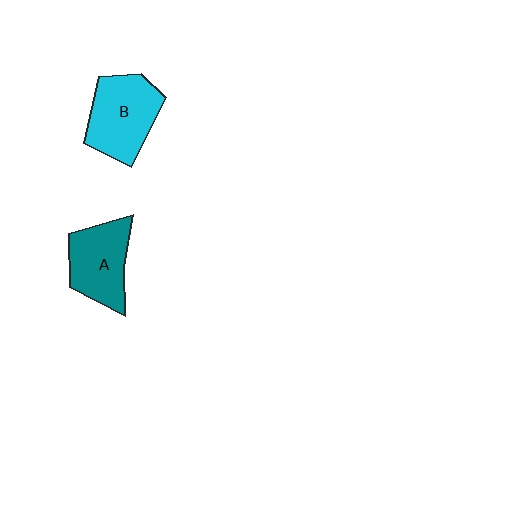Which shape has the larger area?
Shape B (cyan).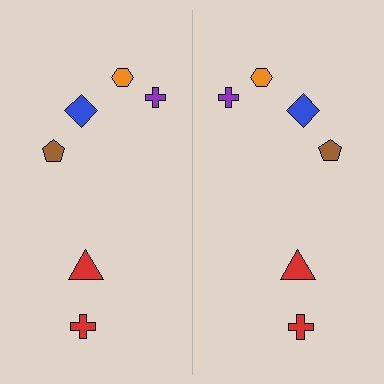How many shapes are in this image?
There are 12 shapes in this image.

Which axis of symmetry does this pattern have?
The pattern has a vertical axis of symmetry running through the center of the image.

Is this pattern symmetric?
Yes, this pattern has bilateral (reflection) symmetry.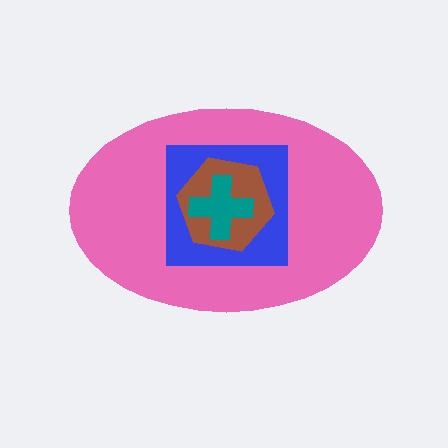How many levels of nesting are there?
4.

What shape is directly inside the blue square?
The brown hexagon.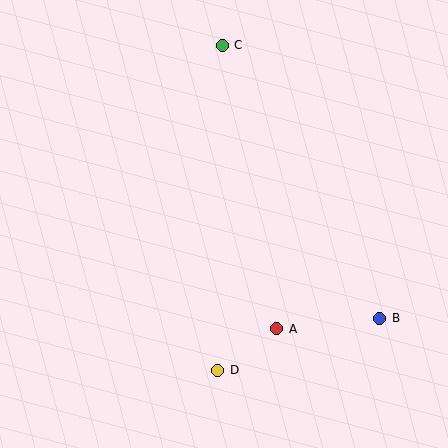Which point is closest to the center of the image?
Point A at (277, 329) is closest to the center.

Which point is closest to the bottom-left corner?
Point D is closest to the bottom-left corner.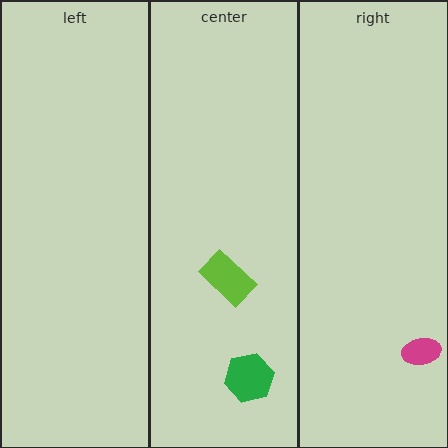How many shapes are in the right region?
1.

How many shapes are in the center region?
2.